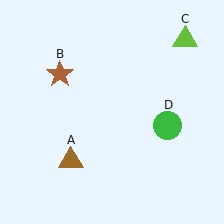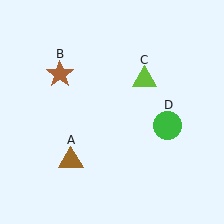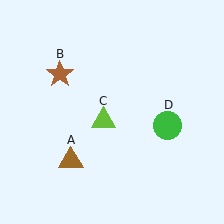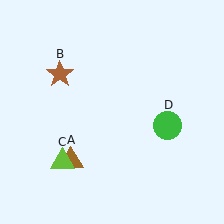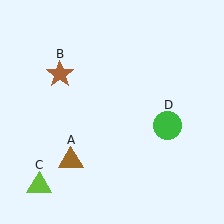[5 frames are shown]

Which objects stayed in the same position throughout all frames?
Brown triangle (object A) and brown star (object B) and green circle (object D) remained stationary.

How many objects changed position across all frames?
1 object changed position: lime triangle (object C).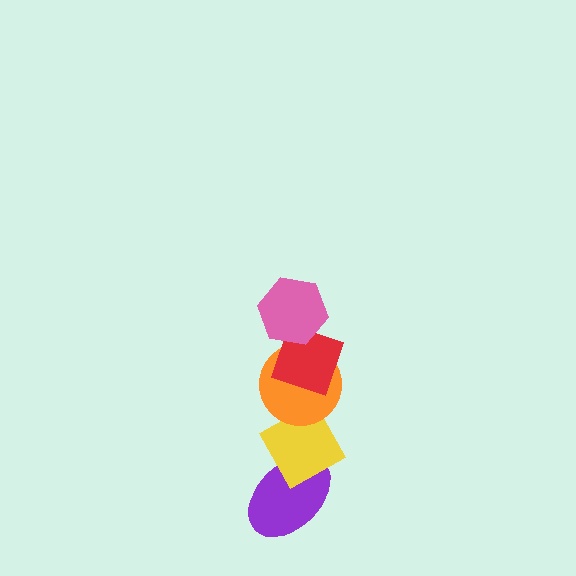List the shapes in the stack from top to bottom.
From top to bottom: the pink hexagon, the red diamond, the orange circle, the yellow diamond, the purple ellipse.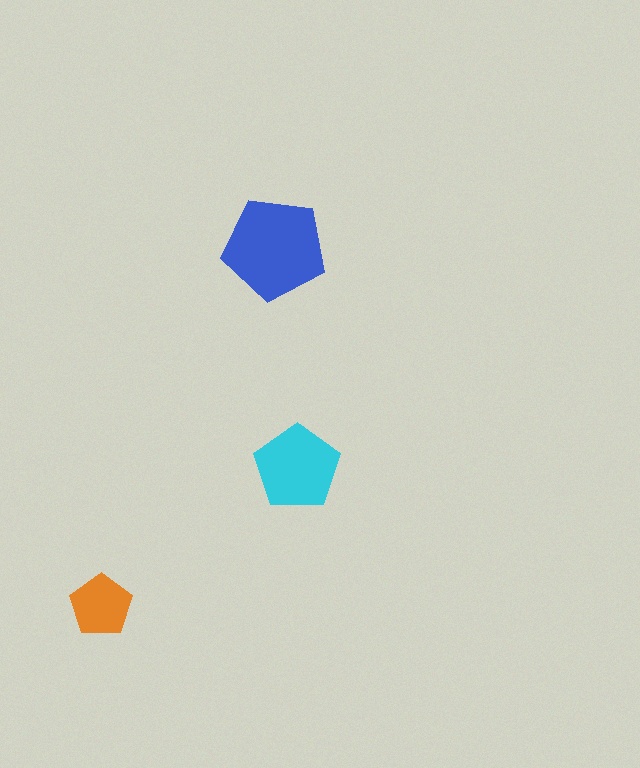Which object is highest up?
The blue pentagon is topmost.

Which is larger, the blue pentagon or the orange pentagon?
The blue one.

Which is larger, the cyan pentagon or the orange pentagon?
The cyan one.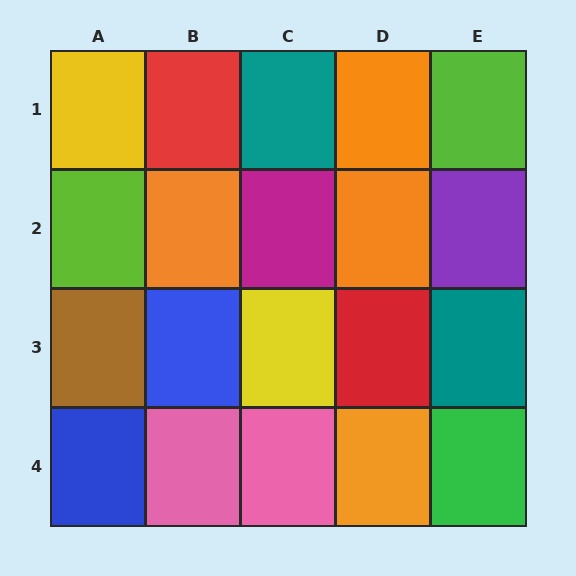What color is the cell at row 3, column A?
Brown.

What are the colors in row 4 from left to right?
Blue, pink, pink, orange, green.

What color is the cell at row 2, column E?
Purple.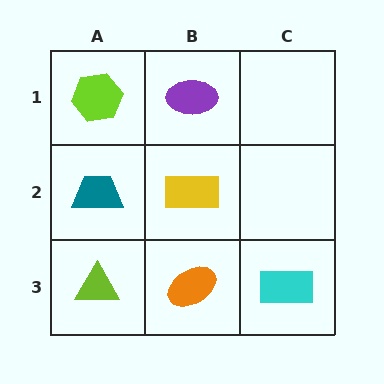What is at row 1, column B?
A purple ellipse.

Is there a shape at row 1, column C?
No, that cell is empty.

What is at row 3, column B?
An orange ellipse.